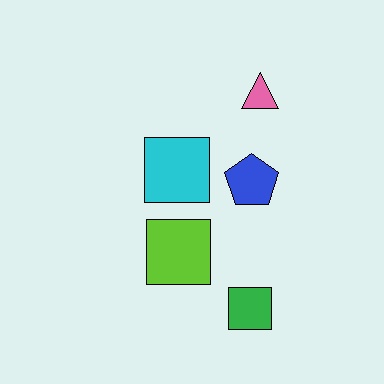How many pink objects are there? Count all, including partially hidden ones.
There is 1 pink object.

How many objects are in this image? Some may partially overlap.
There are 5 objects.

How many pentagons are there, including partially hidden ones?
There is 1 pentagon.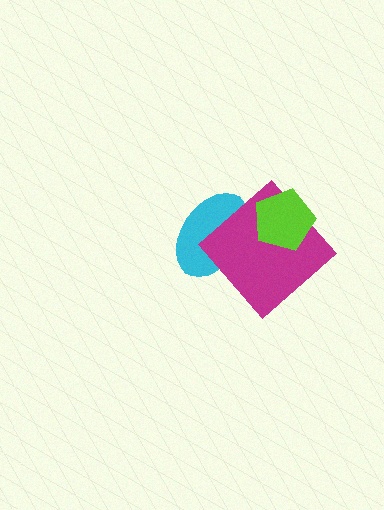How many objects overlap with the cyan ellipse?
1 object overlaps with the cyan ellipse.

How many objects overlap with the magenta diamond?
2 objects overlap with the magenta diamond.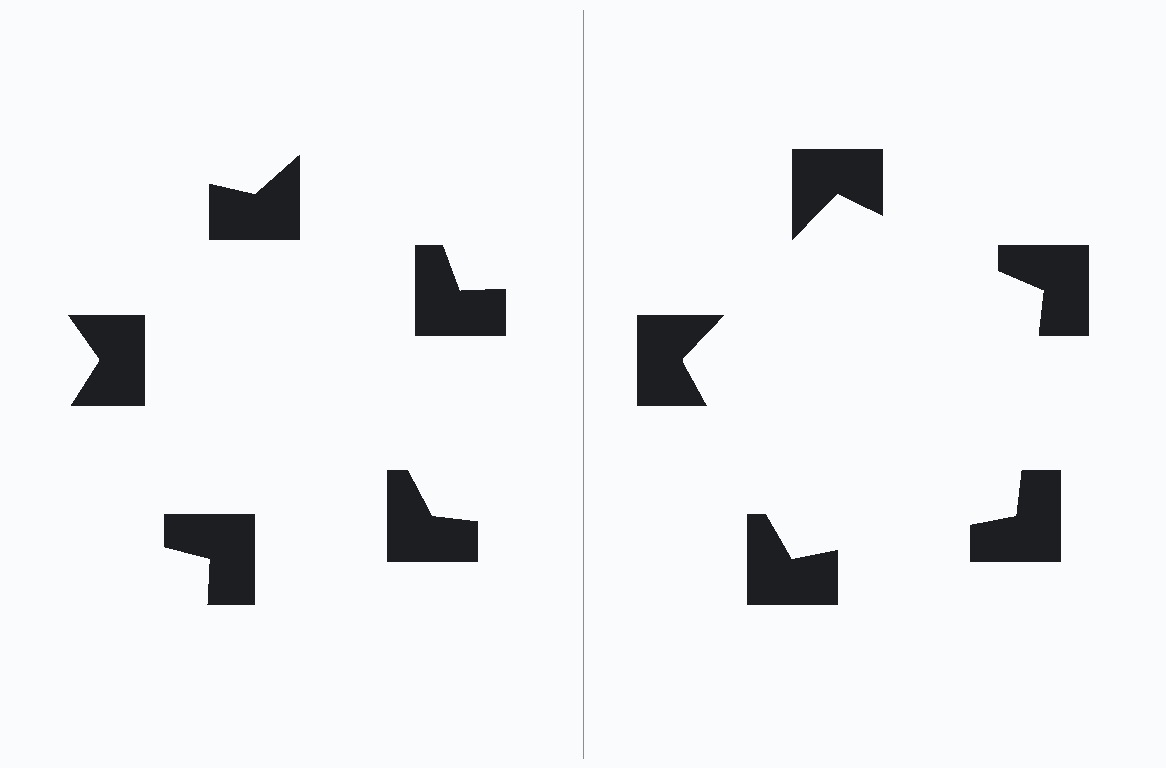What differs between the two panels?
The notched squares are positioned identically on both sides; only the wedge orientations differ. On the right they align to a pentagon; on the left they are misaligned.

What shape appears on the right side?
An illusory pentagon.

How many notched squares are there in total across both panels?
10 — 5 on each side.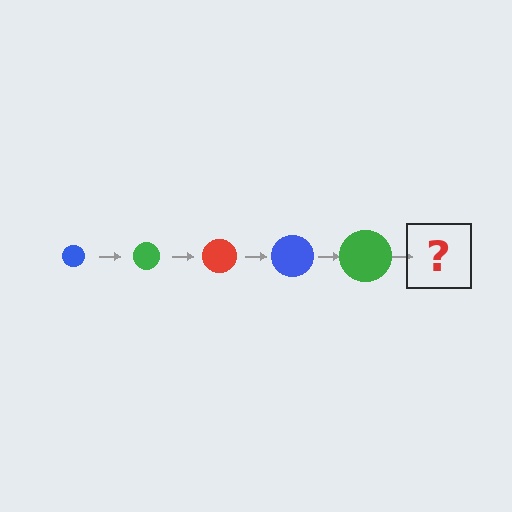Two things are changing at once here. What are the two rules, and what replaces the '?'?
The two rules are that the circle grows larger each step and the color cycles through blue, green, and red. The '?' should be a red circle, larger than the previous one.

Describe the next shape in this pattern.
It should be a red circle, larger than the previous one.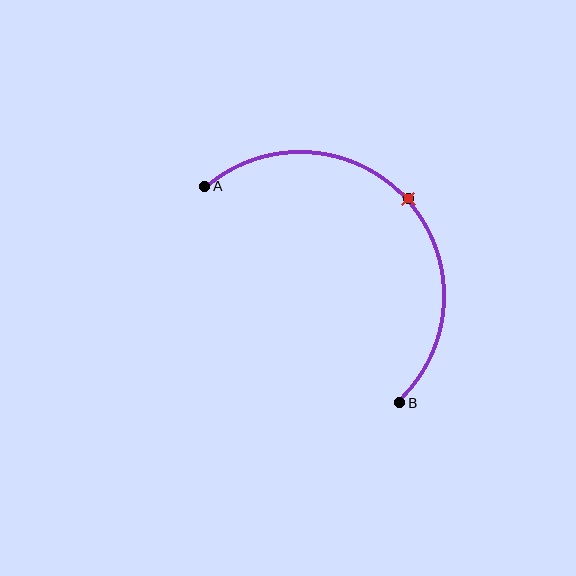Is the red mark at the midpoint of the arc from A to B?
Yes. The red mark lies on the arc at equal arc-length from both A and B — it is the arc midpoint.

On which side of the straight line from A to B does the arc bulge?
The arc bulges above and to the right of the straight line connecting A and B.